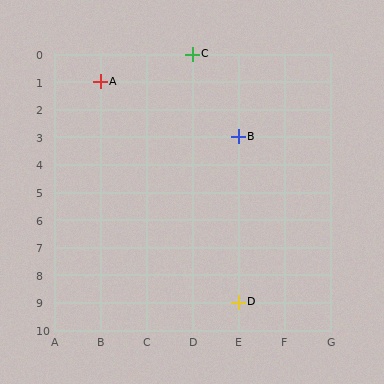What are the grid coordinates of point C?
Point C is at grid coordinates (D, 0).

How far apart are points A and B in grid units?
Points A and B are 3 columns and 2 rows apart (about 3.6 grid units diagonally).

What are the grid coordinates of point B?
Point B is at grid coordinates (E, 3).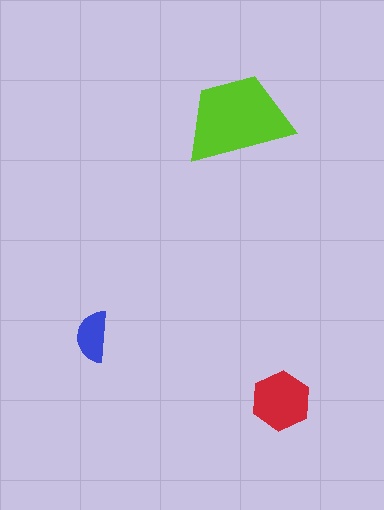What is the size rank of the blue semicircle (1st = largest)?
3rd.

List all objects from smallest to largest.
The blue semicircle, the red hexagon, the lime trapezoid.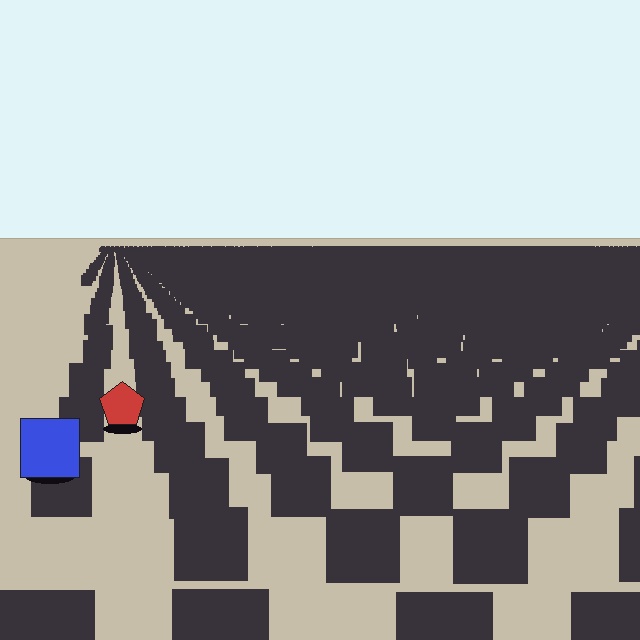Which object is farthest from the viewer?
The red pentagon is farthest from the viewer. It appears smaller and the ground texture around it is denser.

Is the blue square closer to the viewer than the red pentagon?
Yes. The blue square is closer — you can tell from the texture gradient: the ground texture is coarser near it.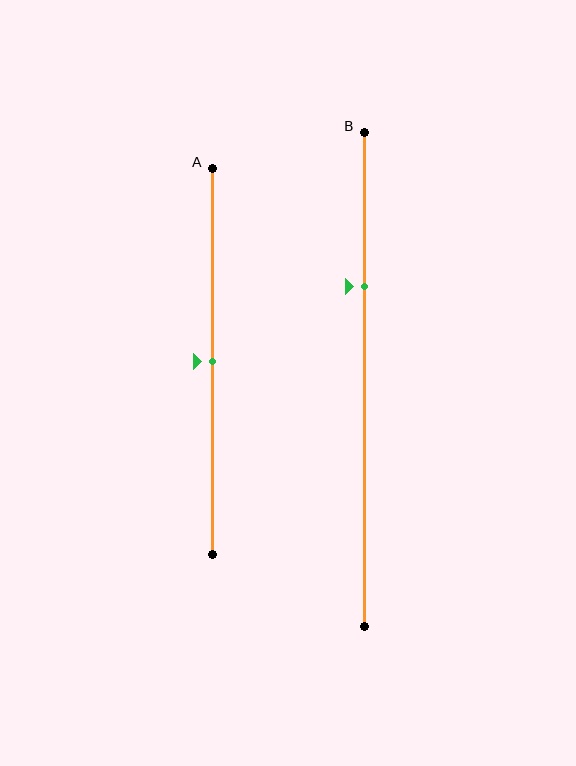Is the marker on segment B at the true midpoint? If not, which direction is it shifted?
No, the marker on segment B is shifted upward by about 19% of the segment length.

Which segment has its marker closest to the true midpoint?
Segment A has its marker closest to the true midpoint.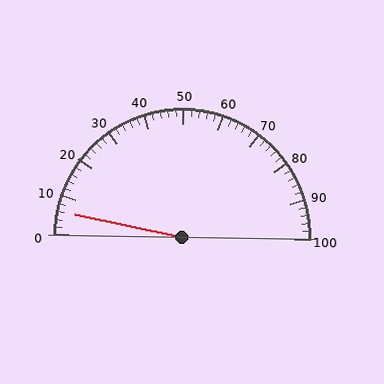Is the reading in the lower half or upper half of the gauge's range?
The reading is in the lower half of the range (0 to 100).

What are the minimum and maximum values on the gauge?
The gauge ranges from 0 to 100.